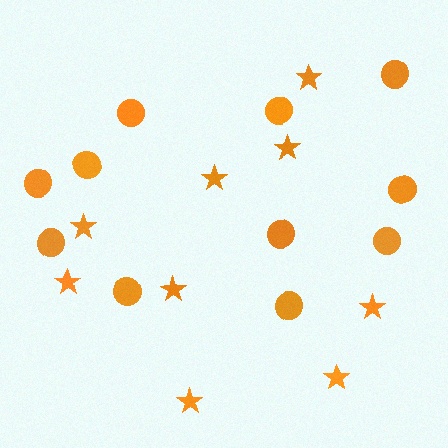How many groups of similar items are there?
There are 2 groups: one group of circles (11) and one group of stars (9).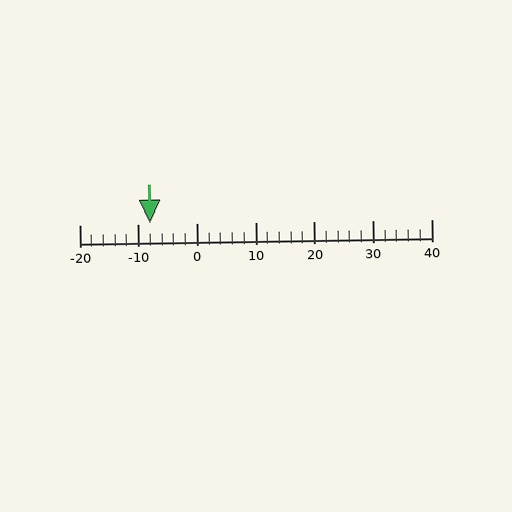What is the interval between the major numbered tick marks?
The major tick marks are spaced 10 units apart.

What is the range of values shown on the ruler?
The ruler shows values from -20 to 40.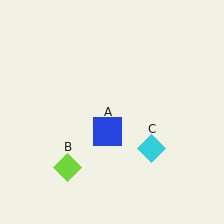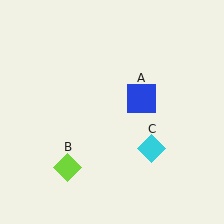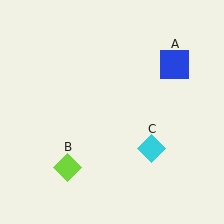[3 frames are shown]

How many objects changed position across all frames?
1 object changed position: blue square (object A).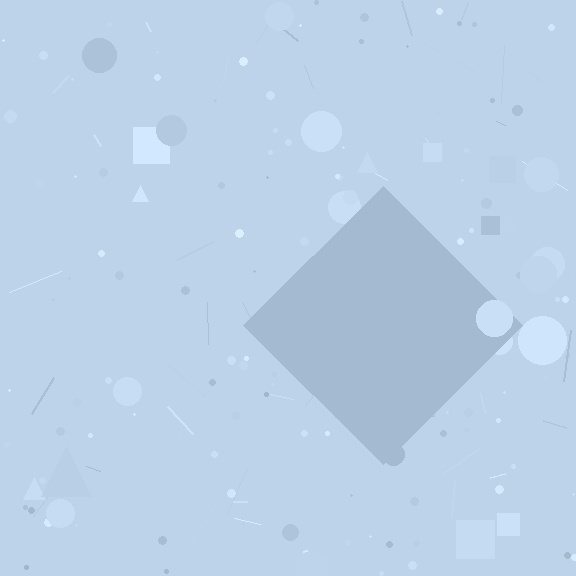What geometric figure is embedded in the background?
A diamond is embedded in the background.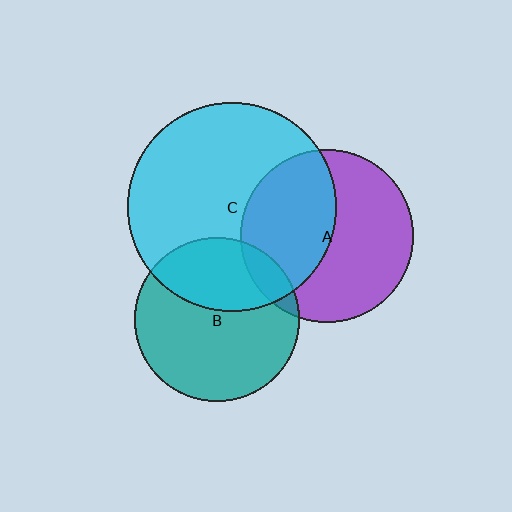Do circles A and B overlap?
Yes.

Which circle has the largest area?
Circle C (cyan).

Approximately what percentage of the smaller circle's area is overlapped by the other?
Approximately 10%.